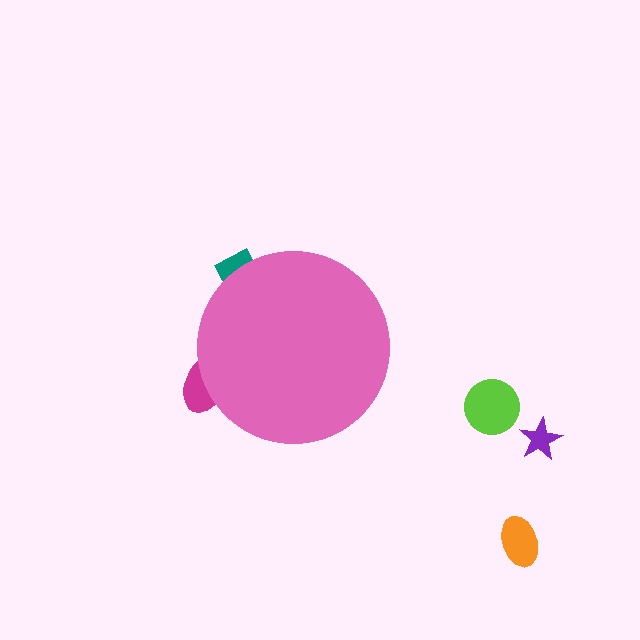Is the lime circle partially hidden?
No, the lime circle is fully visible.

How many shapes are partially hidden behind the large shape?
2 shapes are partially hidden.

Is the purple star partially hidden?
No, the purple star is fully visible.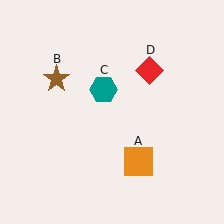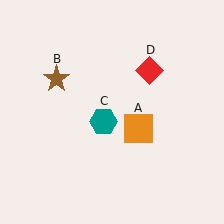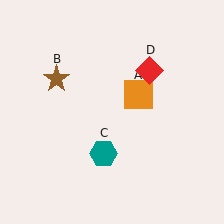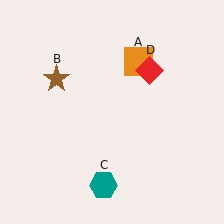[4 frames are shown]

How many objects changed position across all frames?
2 objects changed position: orange square (object A), teal hexagon (object C).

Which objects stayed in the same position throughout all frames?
Brown star (object B) and red diamond (object D) remained stationary.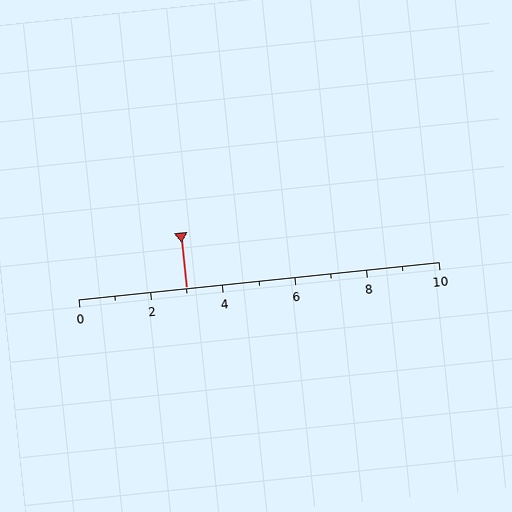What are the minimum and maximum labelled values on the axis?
The axis runs from 0 to 10.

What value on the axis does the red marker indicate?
The marker indicates approximately 3.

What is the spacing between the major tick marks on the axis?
The major ticks are spaced 2 apart.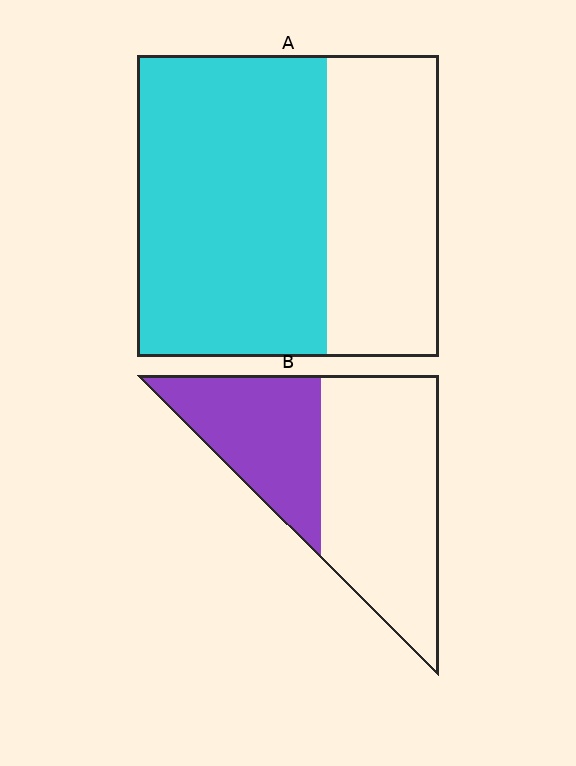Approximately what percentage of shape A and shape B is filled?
A is approximately 65% and B is approximately 35%.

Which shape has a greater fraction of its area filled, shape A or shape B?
Shape A.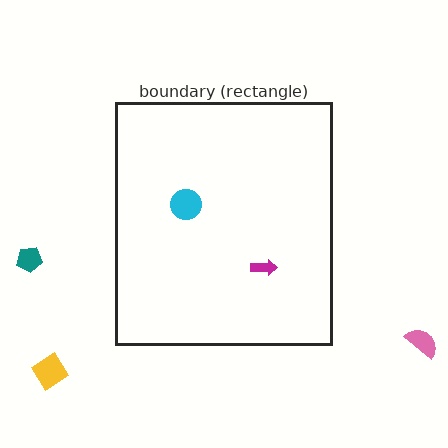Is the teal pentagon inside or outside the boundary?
Outside.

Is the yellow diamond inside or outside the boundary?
Outside.